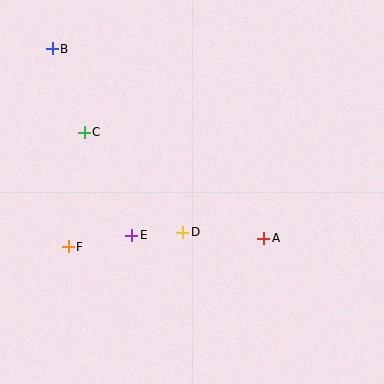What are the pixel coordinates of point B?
Point B is at (52, 49).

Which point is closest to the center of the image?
Point D at (183, 232) is closest to the center.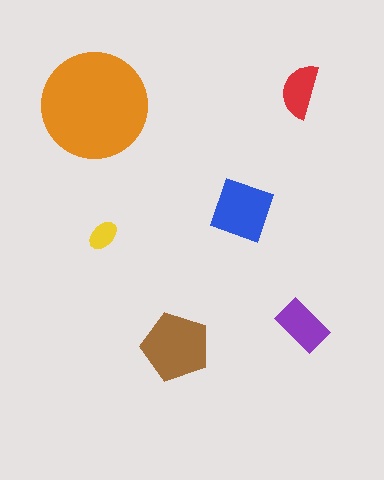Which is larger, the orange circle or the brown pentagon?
The orange circle.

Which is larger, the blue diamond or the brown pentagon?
The brown pentagon.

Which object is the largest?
The orange circle.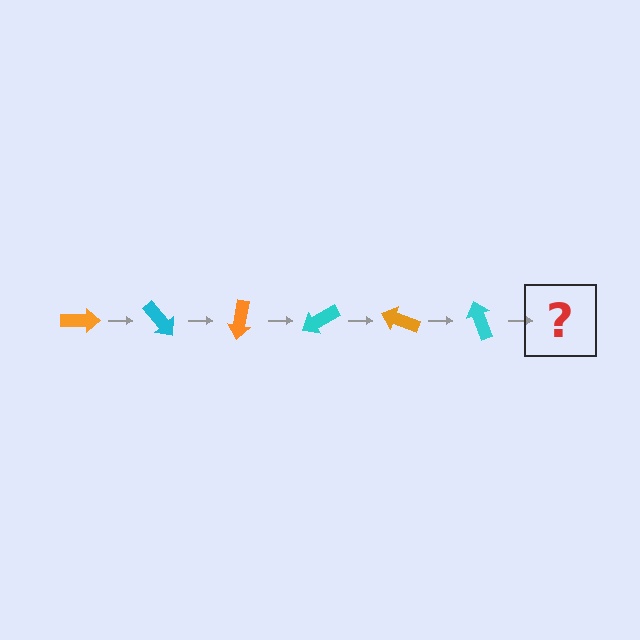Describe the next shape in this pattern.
It should be an orange arrow, rotated 300 degrees from the start.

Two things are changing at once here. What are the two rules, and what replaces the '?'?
The two rules are that it rotates 50 degrees each step and the color cycles through orange and cyan. The '?' should be an orange arrow, rotated 300 degrees from the start.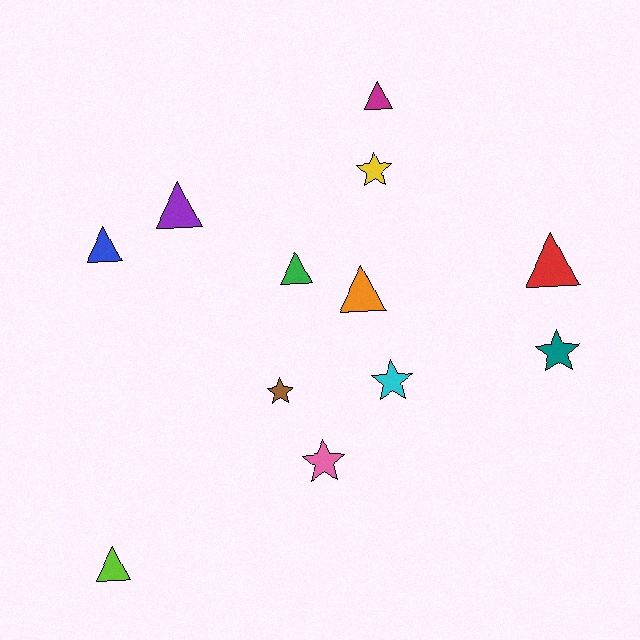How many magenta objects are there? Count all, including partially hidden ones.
There is 1 magenta object.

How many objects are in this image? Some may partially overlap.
There are 12 objects.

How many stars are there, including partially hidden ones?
There are 5 stars.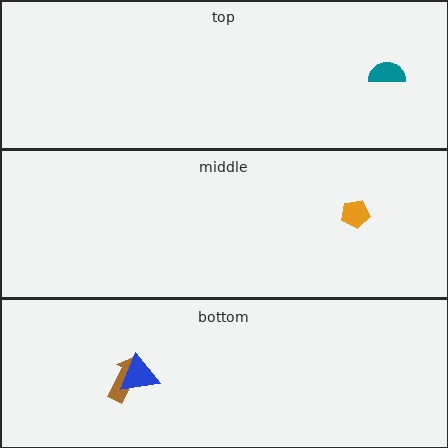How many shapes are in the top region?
1.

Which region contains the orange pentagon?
The middle region.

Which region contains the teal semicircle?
The top region.